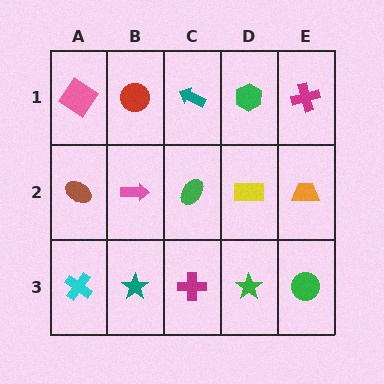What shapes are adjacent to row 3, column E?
An orange trapezoid (row 2, column E), a green star (row 3, column D).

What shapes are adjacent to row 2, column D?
A green hexagon (row 1, column D), a green star (row 3, column D), a green ellipse (row 2, column C), an orange trapezoid (row 2, column E).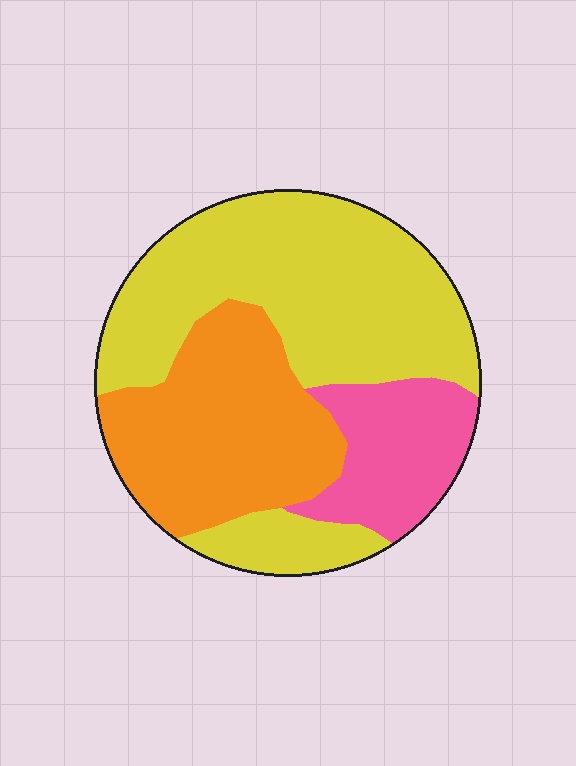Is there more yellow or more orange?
Yellow.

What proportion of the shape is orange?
Orange takes up between a quarter and a half of the shape.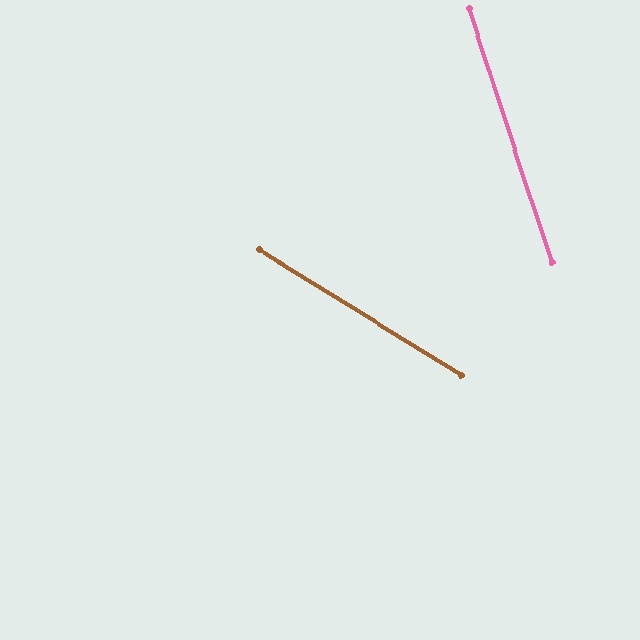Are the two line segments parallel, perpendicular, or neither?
Neither parallel nor perpendicular — they differ by about 40°.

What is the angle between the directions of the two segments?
Approximately 40 degrees.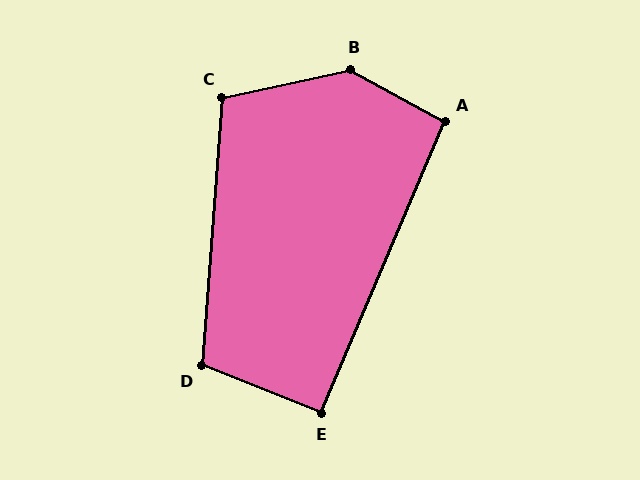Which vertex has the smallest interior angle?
E, at approximately 92 degrees.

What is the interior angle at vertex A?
Approximately 95 degrees (obtuse).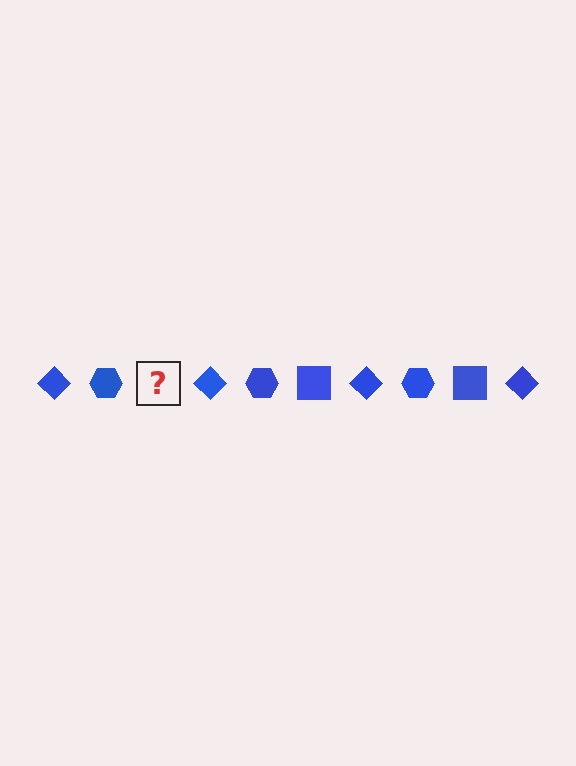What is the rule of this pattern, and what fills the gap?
The rule is that the pattern cycles through diamond, hexagon, square shapes in blue. The gap should be filled with a blue square.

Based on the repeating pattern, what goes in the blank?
The blank should be a blue square.